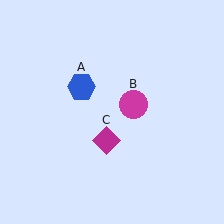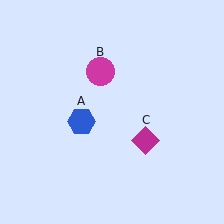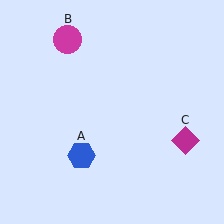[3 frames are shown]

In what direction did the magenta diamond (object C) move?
The magenta diamond (object C) moved right.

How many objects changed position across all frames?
3 objects changed position: blue hexagon (object A), magenta circle (object B), magenta diamond (object C).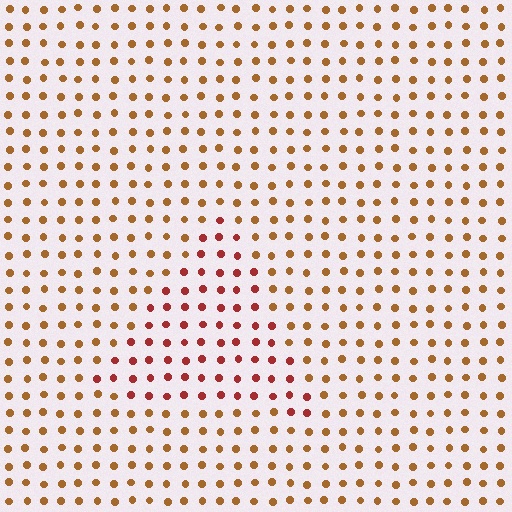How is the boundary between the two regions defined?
The boundary is defined purely by a slight shift in hue (about 32 degrees). Spacing, size, and orientation are identical on both sides.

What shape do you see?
I see a triangle.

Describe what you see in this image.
The image is filled with small brown elements in a uniform arrangement. A triangle-shaped region is visible where the elements are tinted to a slightly different hue, forming a subtle color boundary.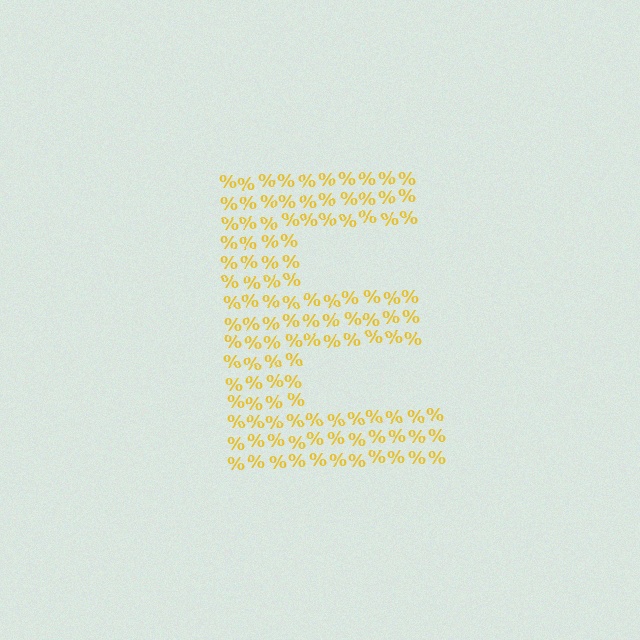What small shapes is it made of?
It is made of small percent signs.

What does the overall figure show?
The overall figure shows the letter E.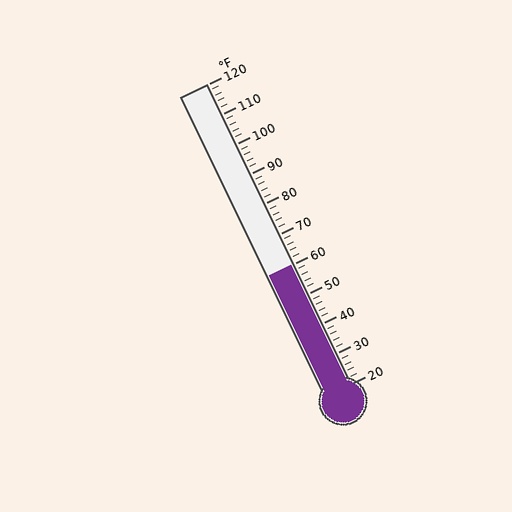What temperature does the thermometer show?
The thermometer shows approximately 60°F.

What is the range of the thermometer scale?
The thermometer scale ranges from 20°F to 120°F.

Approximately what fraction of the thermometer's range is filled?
The thermometer is filled to approximately 40% of its range.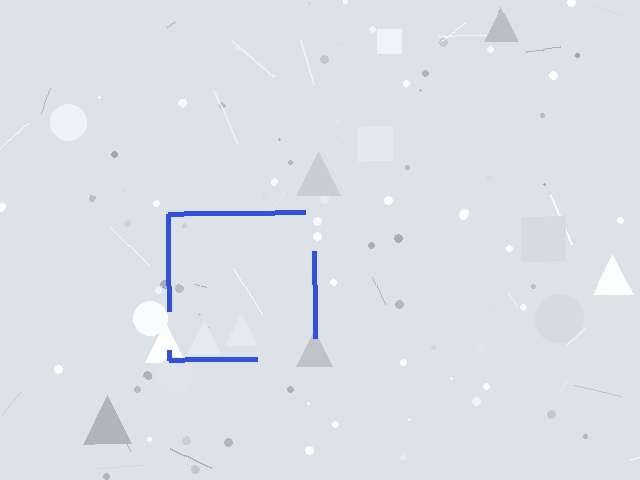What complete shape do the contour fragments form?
The contour fragments form a square.